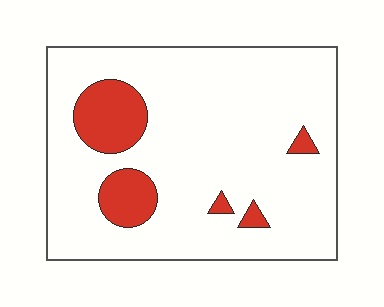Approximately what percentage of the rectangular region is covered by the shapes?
Approximately 15%.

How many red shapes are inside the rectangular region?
5.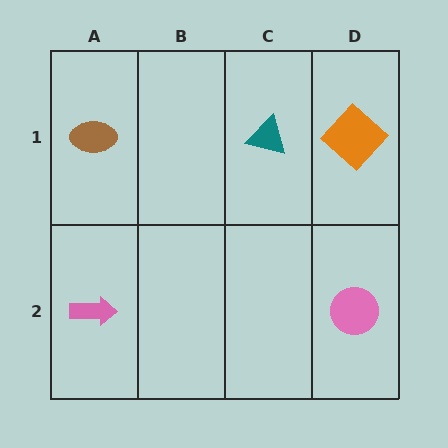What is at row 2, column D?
A pink circle.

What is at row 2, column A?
A pink arrow.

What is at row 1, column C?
A teal triangle.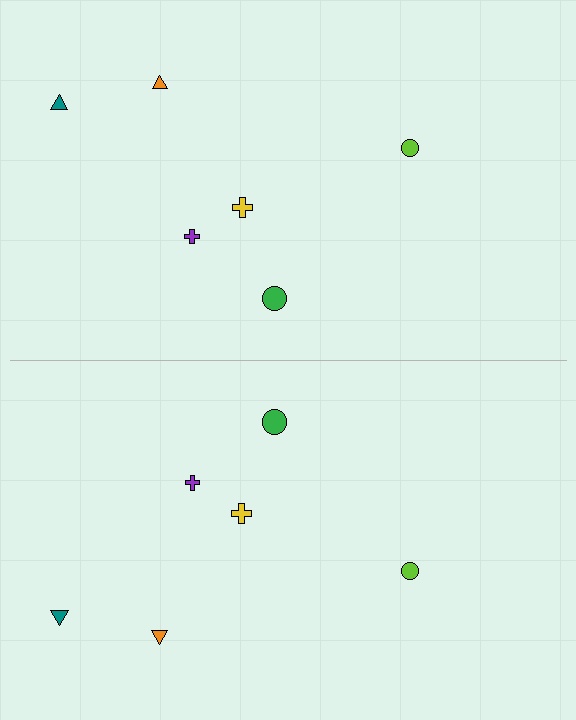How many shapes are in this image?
There are 12 shapes in this image.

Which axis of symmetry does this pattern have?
The pattern has a horizontal axis of symmetry running through the center of the image.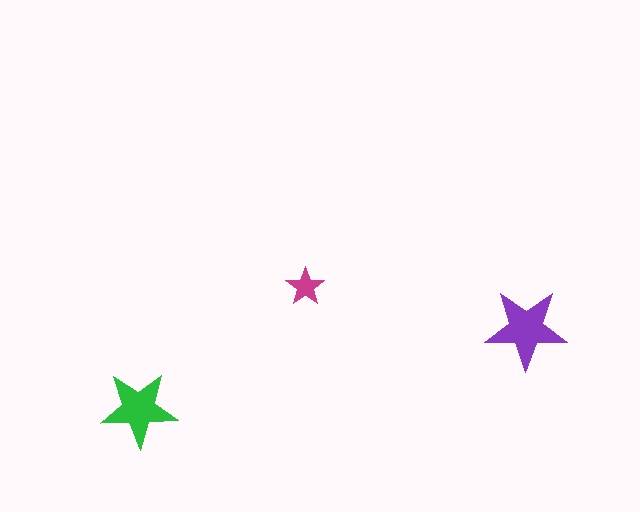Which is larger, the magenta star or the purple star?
The purple one.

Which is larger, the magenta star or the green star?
The green one.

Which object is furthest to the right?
The purple star is rightmost.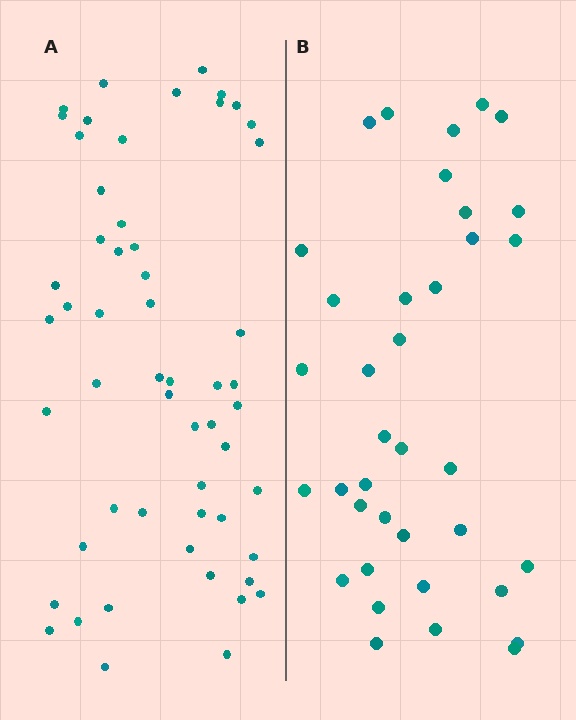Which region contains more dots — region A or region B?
Region A (the left region) has more dots.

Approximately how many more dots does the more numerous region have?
Region A has approximately 20 more dots than region B.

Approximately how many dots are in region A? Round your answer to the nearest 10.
About 60 dots. (The exact count is 55, which rounds to 60.)